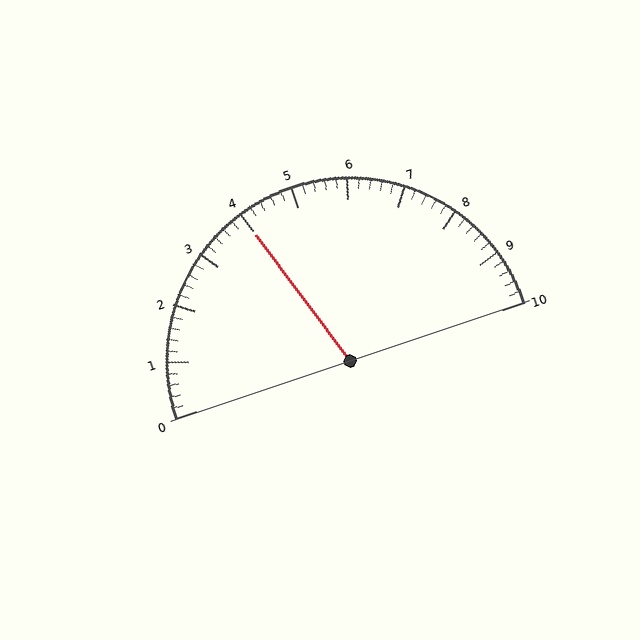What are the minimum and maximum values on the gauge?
The gauge ranges from 0 to 10.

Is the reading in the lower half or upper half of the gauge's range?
The reading is in the lower half of the range (0 to 10).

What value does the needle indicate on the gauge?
The needle indicates approximately 4.0.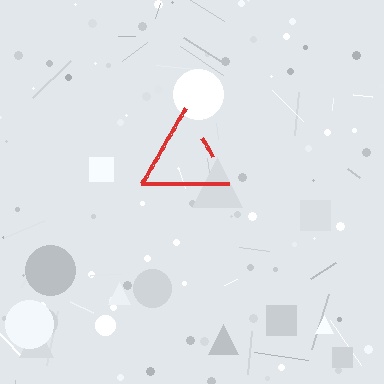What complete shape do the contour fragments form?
The contour fragments form a triangle.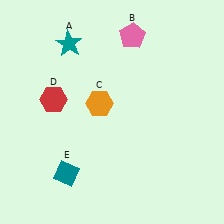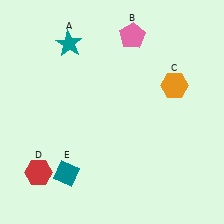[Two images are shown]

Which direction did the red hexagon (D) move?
The red hexagon (D) moved down.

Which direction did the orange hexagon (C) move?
The orange hexagon (C) moved right.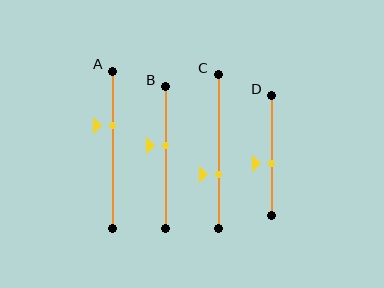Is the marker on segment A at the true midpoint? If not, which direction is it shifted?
No, the marker on segment A is shifted upward by about 16% of the segment length.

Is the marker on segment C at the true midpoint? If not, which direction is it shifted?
No, the marker on segment C is shifted downward by about 15% of the segment length.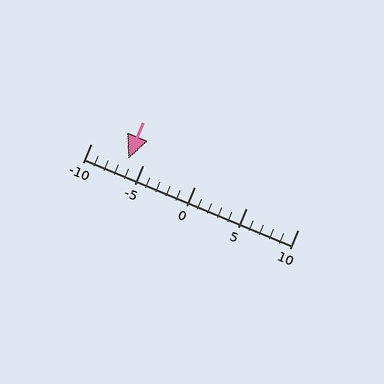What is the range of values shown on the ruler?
The ruler shows values from -10 to 10.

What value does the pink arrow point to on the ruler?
The pink arrow points to approximately -6.